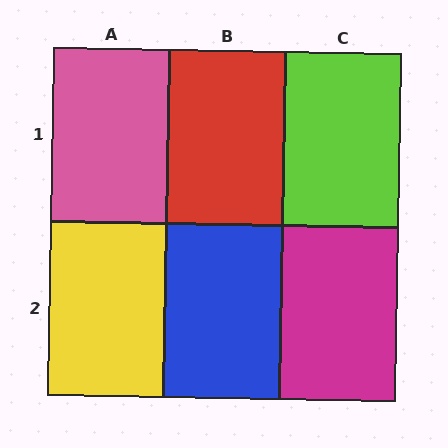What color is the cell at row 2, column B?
Blue.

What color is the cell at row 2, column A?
Yellow.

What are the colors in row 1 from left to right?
Pink, red, lime.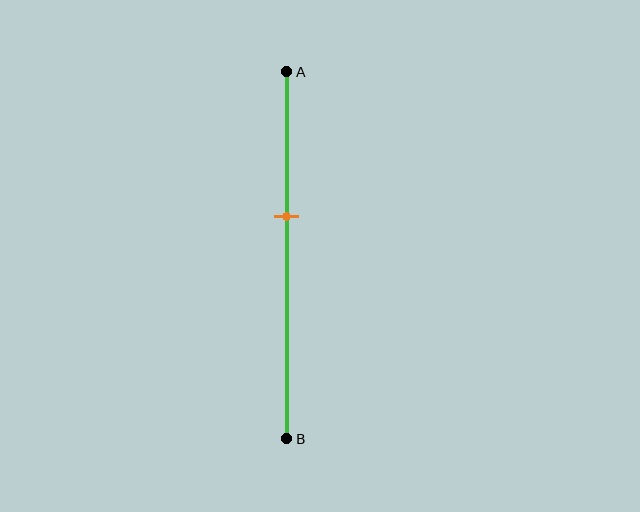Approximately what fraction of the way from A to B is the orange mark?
The orange mark is approximately 40% of the way from A to B.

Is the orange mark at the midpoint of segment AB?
No, the mark is at about 40% from A, not at the 50% midpoint.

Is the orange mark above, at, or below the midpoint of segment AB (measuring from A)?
The orange mark is above the midpoint of segment AB.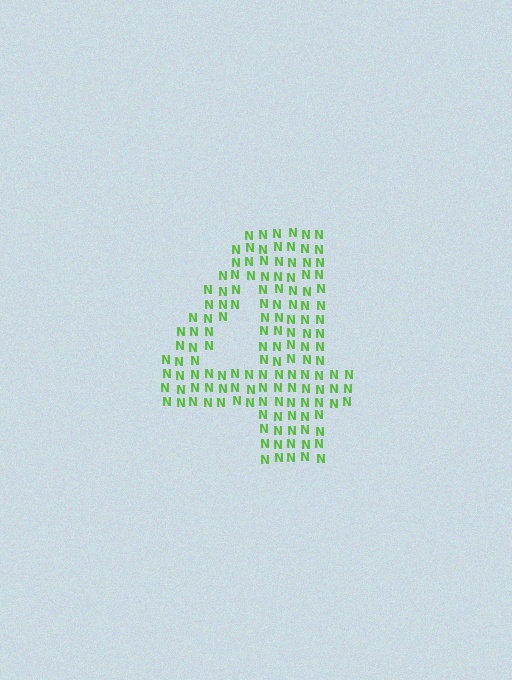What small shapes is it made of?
It is made of small letter N's.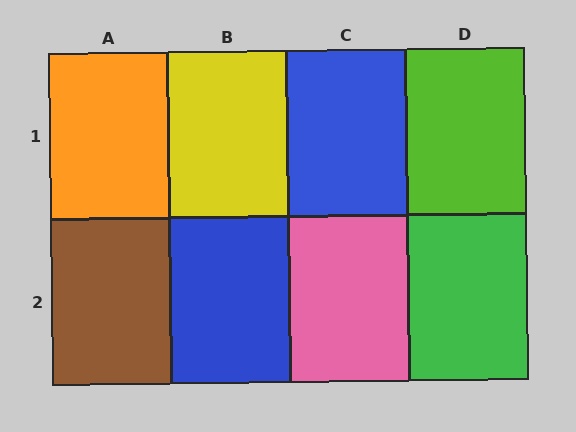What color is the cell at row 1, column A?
Orange.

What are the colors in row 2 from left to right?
Brown, blue, pink, green.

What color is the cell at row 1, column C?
Blue.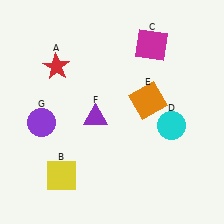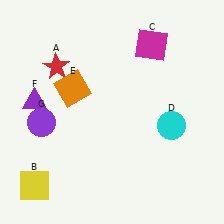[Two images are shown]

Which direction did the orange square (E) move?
The orange square (E) moved left.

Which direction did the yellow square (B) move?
The yellow square (B) moved left.